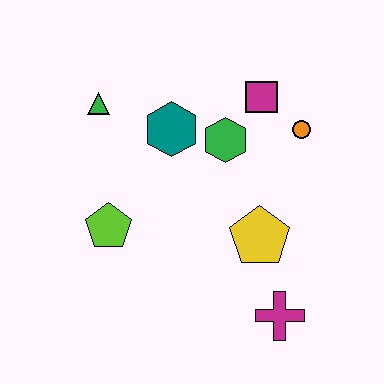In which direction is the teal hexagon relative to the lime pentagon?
The teal hexagon is above the lime pentagon.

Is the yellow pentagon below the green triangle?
Yes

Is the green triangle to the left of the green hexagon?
Yes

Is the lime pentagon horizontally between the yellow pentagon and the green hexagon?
No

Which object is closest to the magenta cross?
The yellow pentagon is closest to the magenta cross.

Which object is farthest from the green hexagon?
The magenta cross is farthest from the green hexagon.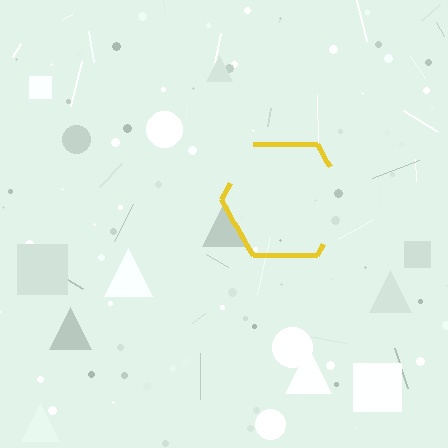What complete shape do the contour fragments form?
The contour fragments form a hexagon.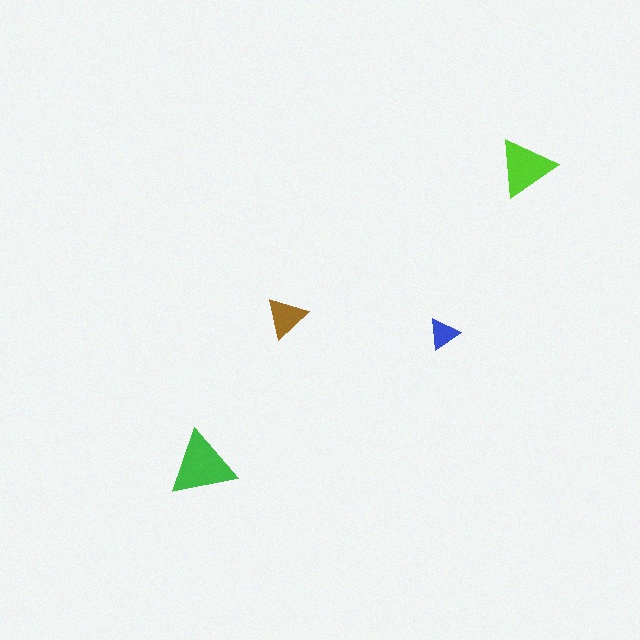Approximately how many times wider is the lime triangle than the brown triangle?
About 1.5 times wider.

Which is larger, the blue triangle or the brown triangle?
The brown one.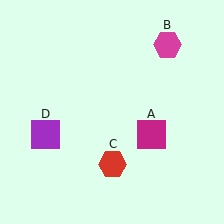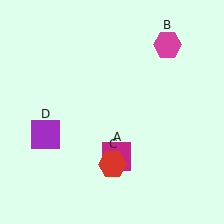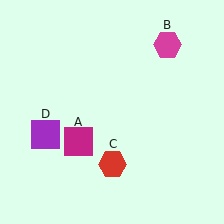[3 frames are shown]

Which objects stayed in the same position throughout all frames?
Magenta hexagon (object B) and red hexagon (object C) and purple square (object D) remained stationary.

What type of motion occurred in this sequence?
The magenta square (object A) rotated clockwise around the center of the scene.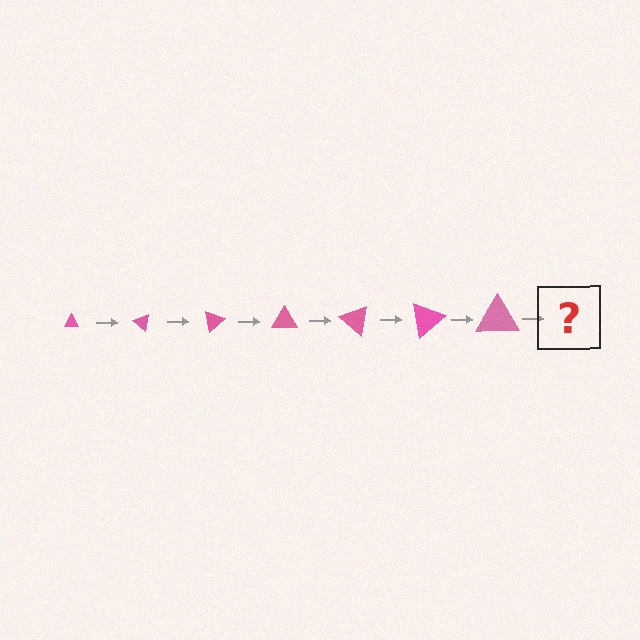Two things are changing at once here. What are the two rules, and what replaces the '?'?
The two rules are that the triangle grows larger each step and it rotates 40 degrees each step. The '?' should be a triangle, larger than the previous one and rotated 280 degrees from the start.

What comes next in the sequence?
The next element should be a triangle, larger than the previous one and rotated 280 degrees from the start.